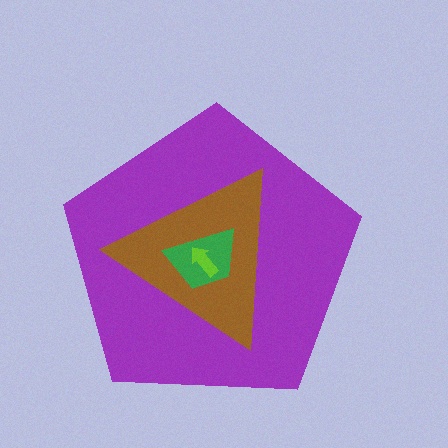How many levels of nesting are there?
4.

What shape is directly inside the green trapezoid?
The lime arrow.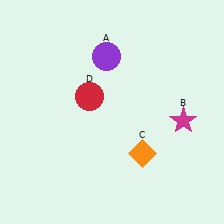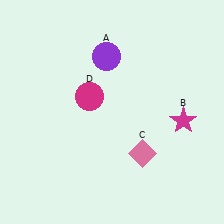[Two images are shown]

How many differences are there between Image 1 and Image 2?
There are 2 differences between the two images.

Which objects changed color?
C changed from orange to pink. D changed from red to magenta.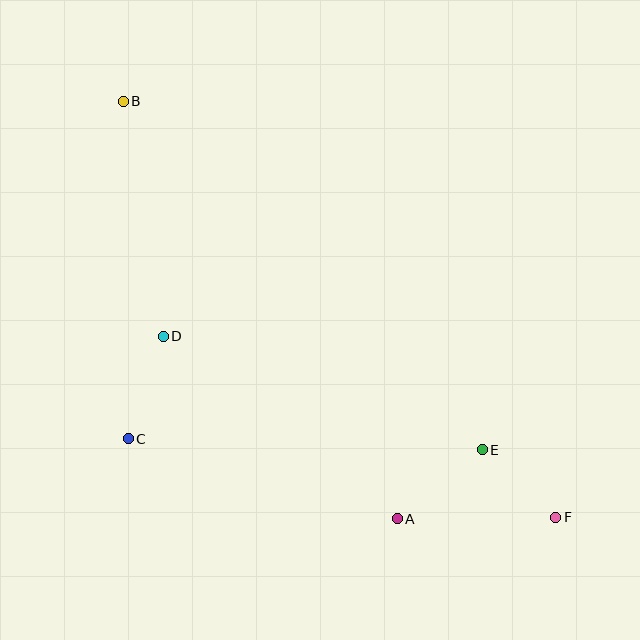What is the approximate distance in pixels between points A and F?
The distance between A and F is approximately 159 pixels.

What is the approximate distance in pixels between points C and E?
The distance between C and E is approximately 354 pixels.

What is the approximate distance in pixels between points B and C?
The distance between B and C is approximately 338 pixels.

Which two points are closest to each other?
Points E and F are closest to each other.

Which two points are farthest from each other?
Points B and F are farthest from each other.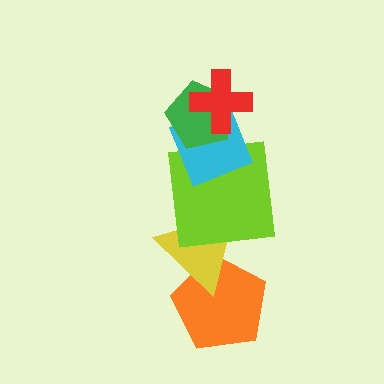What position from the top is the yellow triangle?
The yellow triangle is 5th from the top.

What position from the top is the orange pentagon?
The orange pentagon is 6th from the top.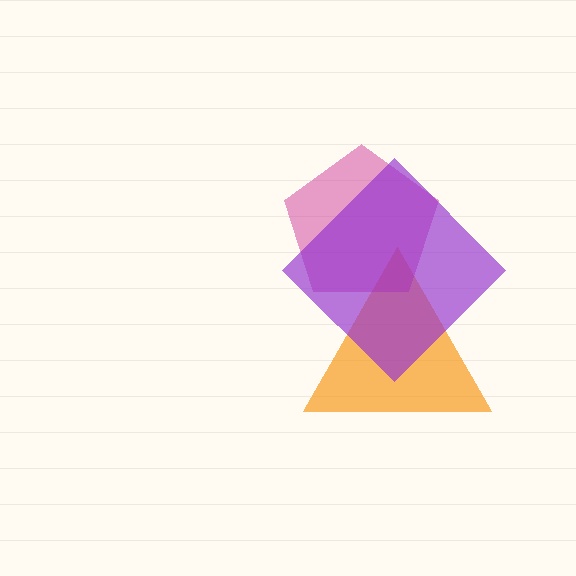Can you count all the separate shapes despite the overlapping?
Yes, there are 3 separate shapes.